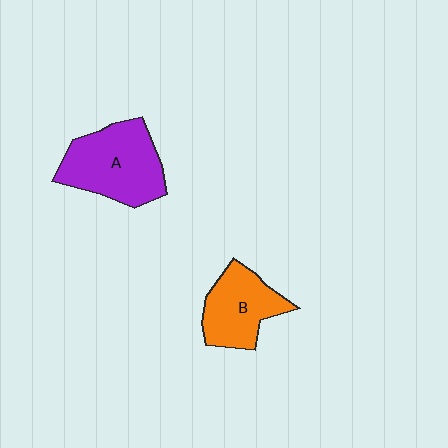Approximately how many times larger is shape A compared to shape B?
Approximately 1.3 times.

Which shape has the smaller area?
Shape B (orange).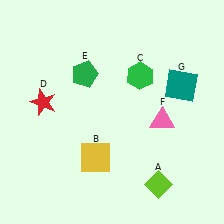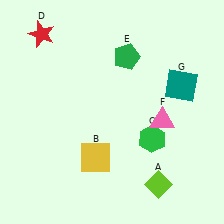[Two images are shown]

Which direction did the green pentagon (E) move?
The green pentagon (E) moved right.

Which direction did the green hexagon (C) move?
The green hexagon (C) moved down.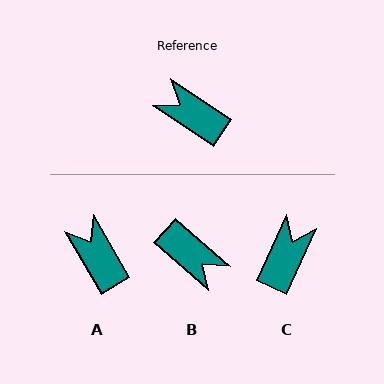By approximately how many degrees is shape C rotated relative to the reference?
Approximately 81 degrees clockwise.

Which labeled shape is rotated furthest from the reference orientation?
B, about 173 degrees away.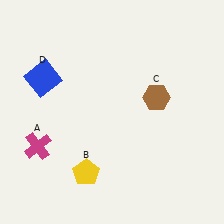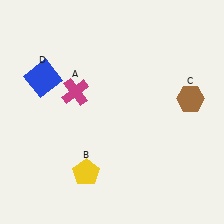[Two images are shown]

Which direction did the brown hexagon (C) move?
The brown hexagon (C) moved right.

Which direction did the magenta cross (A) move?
The magenta cross (A) moved up.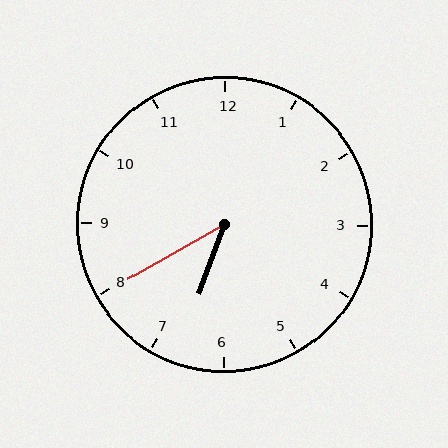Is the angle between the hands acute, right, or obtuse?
It is acute.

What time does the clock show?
6:40.